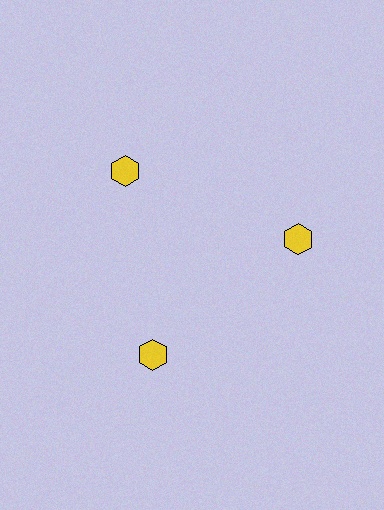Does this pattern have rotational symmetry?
Yes, this pattern has 3-fold rotational symmetry. It looks the same after rotating 120 degrees around the center.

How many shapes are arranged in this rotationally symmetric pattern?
There are 3 shapes, arranged in 3 groups of 1.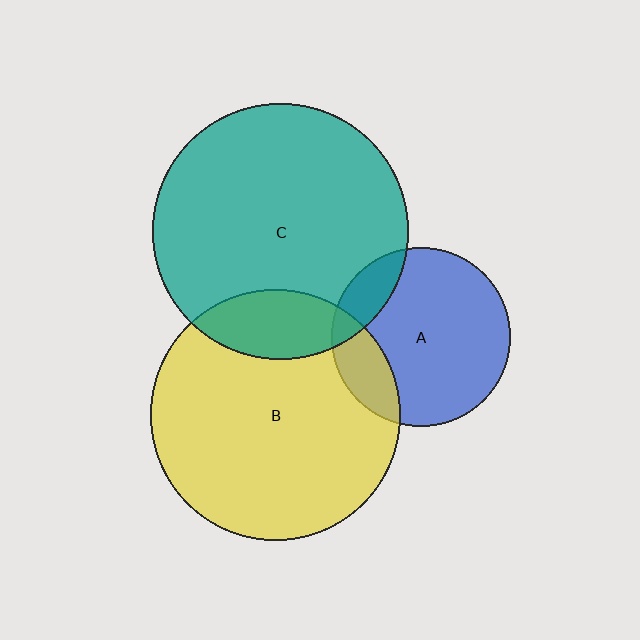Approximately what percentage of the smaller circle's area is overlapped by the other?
Approximately 15%.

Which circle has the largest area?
Circle C (teal).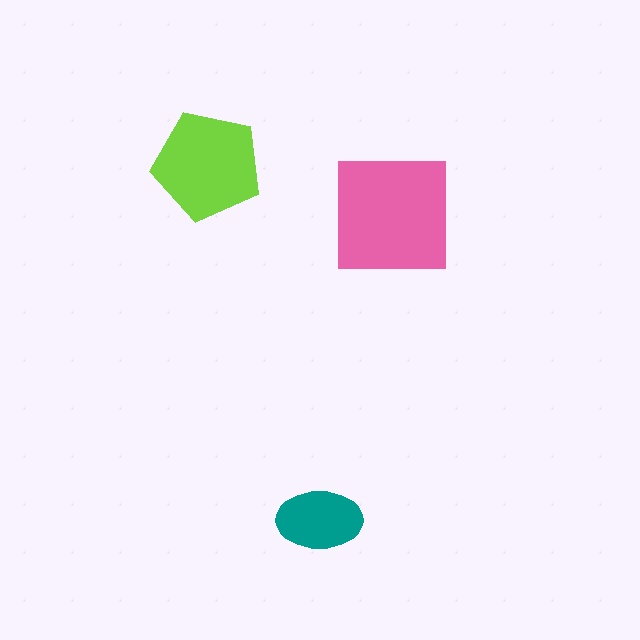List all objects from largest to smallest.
The pink square, the lime pentagon, the teal ellipse.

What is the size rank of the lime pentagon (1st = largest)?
2nd.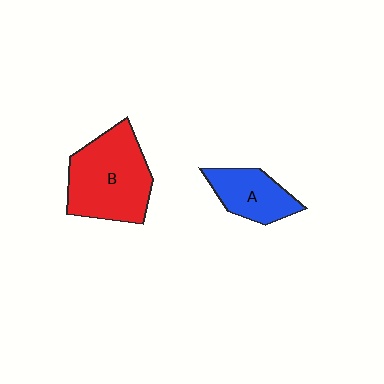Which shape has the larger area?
Shape B (red).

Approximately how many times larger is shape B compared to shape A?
Approximately 1.8 times.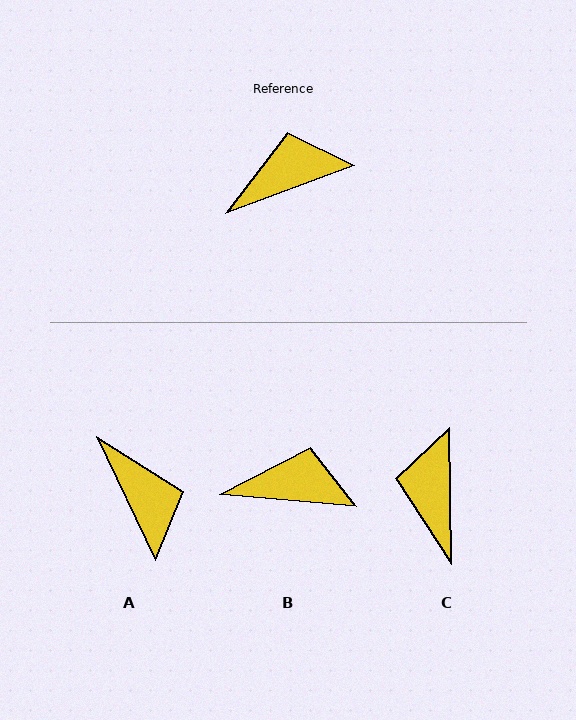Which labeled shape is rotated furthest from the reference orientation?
A, about 85 degrees away.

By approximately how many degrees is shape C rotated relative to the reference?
Approximately 70 degrees counter-clockwise.